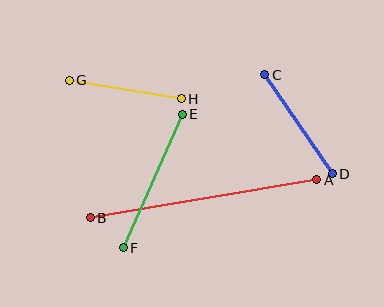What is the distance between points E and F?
The distance is approximately 146 pixels.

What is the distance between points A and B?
The distance is approximately 230 pixels.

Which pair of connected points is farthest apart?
Points A and B are farthest apart.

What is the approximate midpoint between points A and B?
The midpoint is at approximately (203, 199) pixels.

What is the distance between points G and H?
The distance is approximately 113 pixels.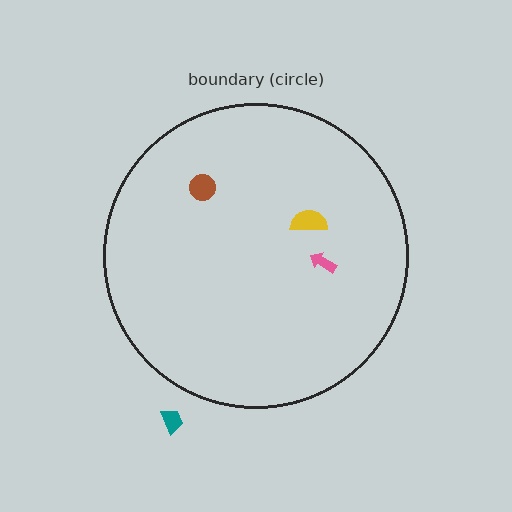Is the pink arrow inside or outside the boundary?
Inside.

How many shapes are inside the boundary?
3 inside, 1 outside.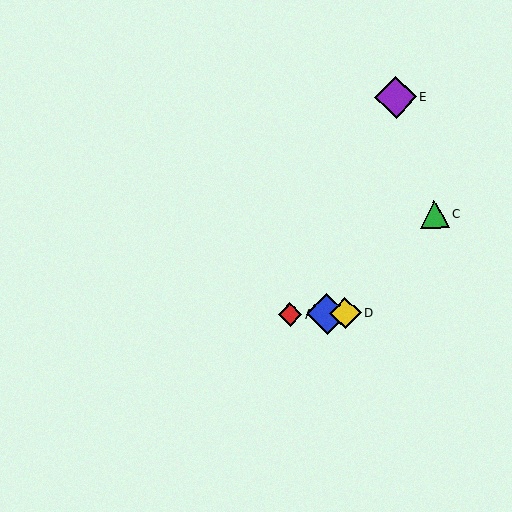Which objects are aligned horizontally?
Objects A, B, D are aligned horizontally.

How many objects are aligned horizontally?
3 objects (A, B, D) are aligned horizontally.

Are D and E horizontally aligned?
No, D is at y≈313 and E is at y≈98.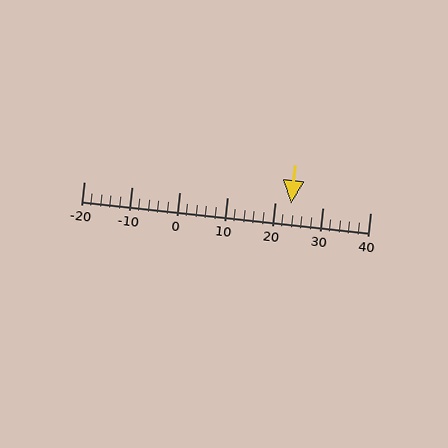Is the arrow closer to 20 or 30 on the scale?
The arrow is closer to 20.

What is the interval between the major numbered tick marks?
The major tick marks are spaced 10 units apart.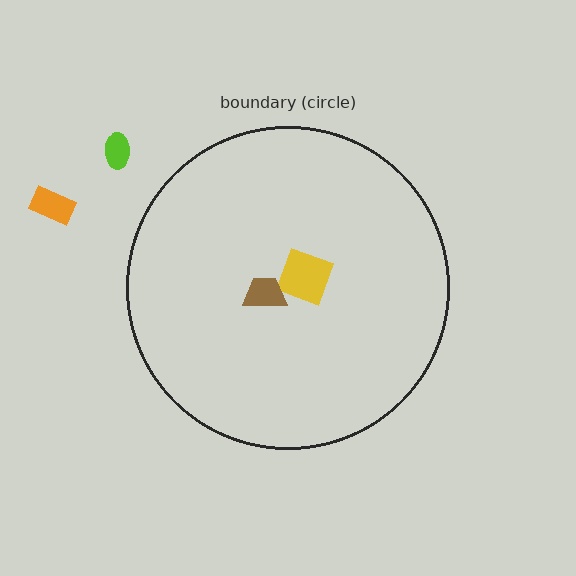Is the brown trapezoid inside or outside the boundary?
Inside.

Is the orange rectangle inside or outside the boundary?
Outside.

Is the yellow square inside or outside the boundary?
Inside.